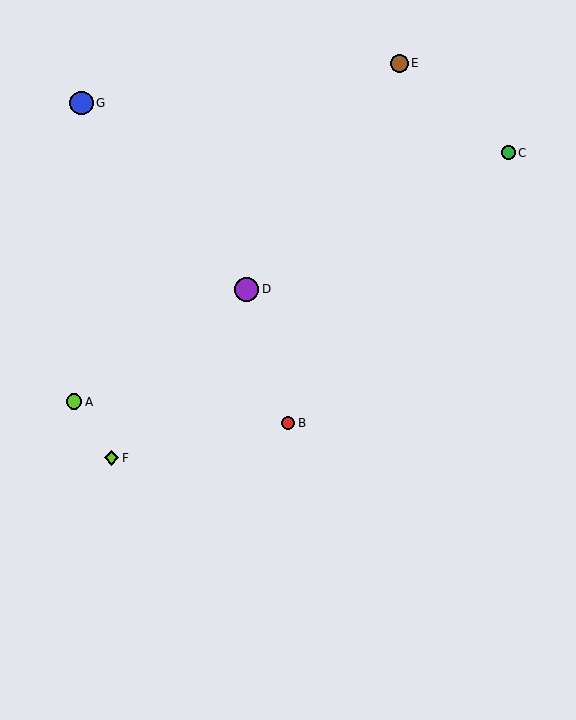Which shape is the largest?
The purple circle (labeled D) is the largest.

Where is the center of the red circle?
The center of the red circle is at (288, 423).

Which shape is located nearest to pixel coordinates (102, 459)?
The lime diamond (labeled F) at (112, 458) is nearest to that location.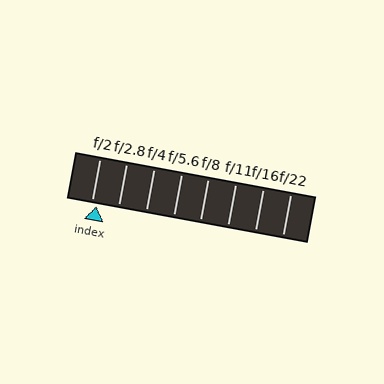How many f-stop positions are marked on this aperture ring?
There are 8 f-stop positions marked.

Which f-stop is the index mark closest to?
The index mark is closest to f/2.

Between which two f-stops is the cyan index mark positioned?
The index mark is between f/2 and f/2.8.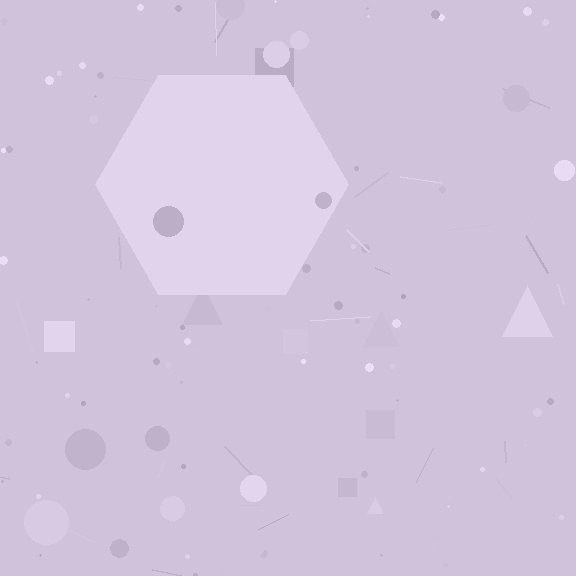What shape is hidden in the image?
A hexagon is hidden in the image.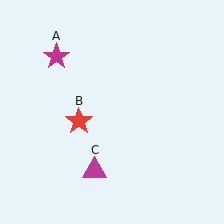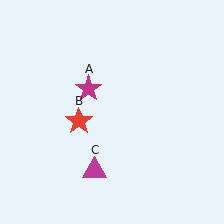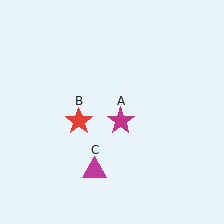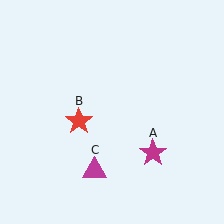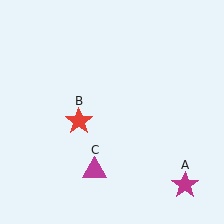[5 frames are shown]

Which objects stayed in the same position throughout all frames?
Red star (object B) and magenta triangle (object C) remained stationary.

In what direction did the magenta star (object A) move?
The magenta star (object A) moved down and to the right.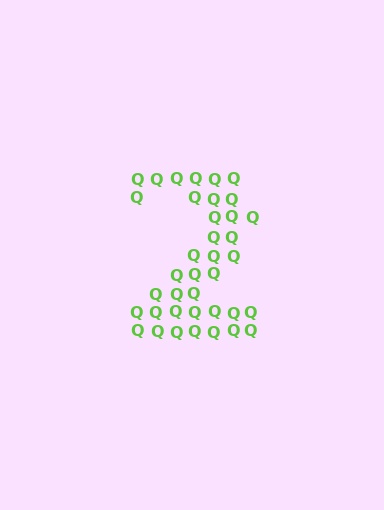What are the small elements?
The small elements are letter Q's.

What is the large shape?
The large shape is the digit 2.